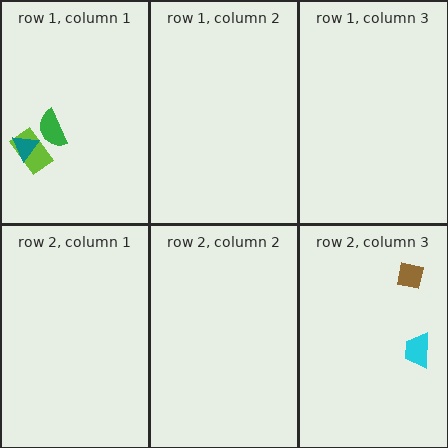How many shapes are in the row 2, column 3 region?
2.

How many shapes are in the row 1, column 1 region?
3.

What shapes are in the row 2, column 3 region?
The brown square, the cyan trapezoid.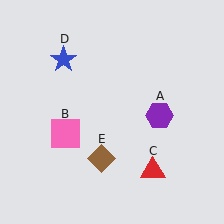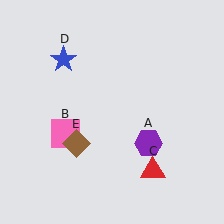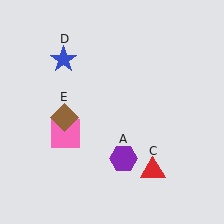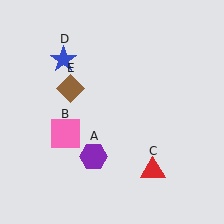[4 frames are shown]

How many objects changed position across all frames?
2 objects changed position: purple hexagon (object A), brown diamond (object E).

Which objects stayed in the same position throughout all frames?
Pink square (object B) and red triangle (object C) and blue star (object D) remained stationary.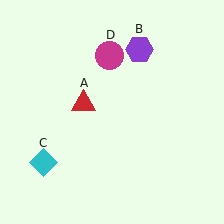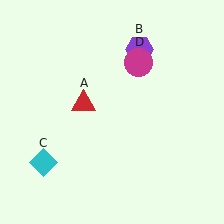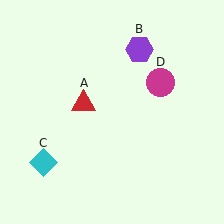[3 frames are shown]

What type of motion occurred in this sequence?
The magenta circle (object D) rotated clockwise around the center of the scene.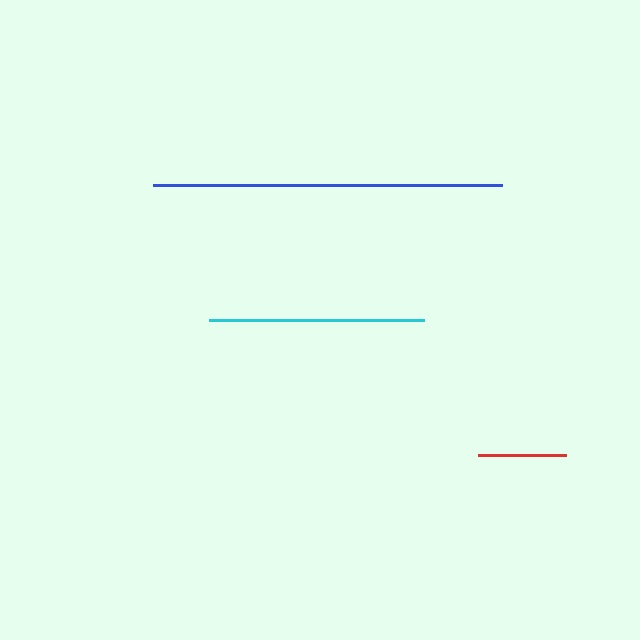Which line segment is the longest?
The blue line is the longest at approximately 349 pixels.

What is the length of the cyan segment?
The cyan segment is approximately 215 pixels long.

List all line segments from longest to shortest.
From longest to shortest: blue, cyan, red.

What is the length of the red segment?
The red segment is approximately 89 pixels long.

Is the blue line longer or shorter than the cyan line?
The blue line is longer than the cyan line.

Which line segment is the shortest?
The red line is the shortest at approximately 89 pixels.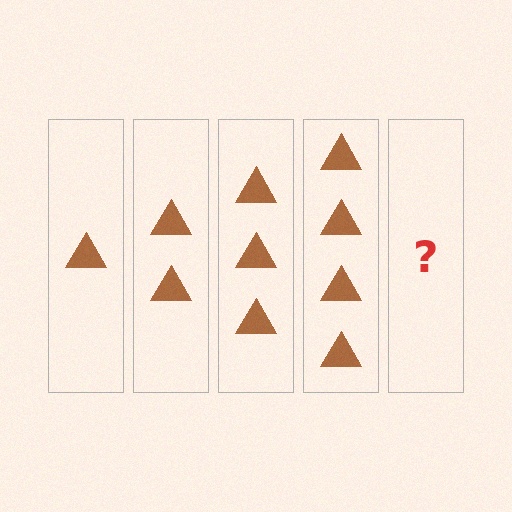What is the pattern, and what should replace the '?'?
The pattern is that each step adds one more triangle. The '?' should be 5 triangles.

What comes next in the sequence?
The next element should be 5 triangles.